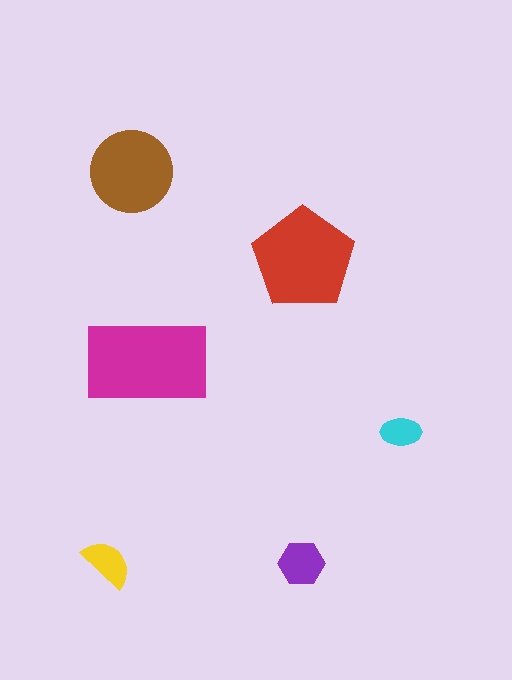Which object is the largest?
The magenta rectangle.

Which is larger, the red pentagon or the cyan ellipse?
The red pentagon.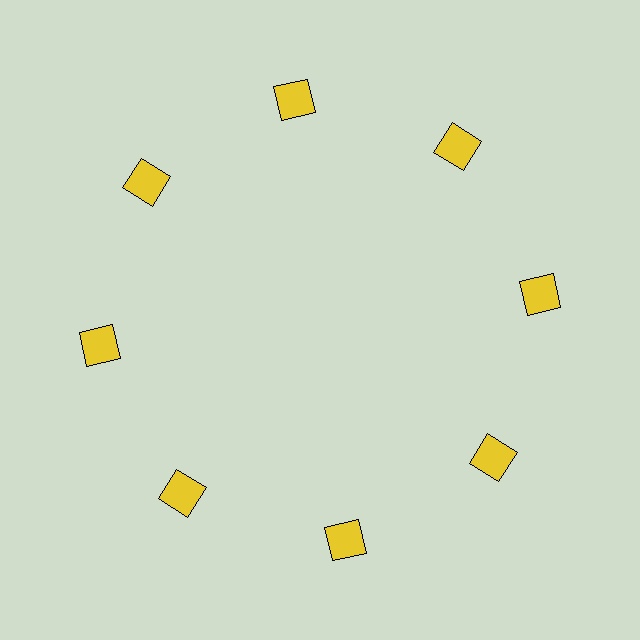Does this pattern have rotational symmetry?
Yes, this pattern has 8-fold rotational symmetry. It looks the same after rotating 45 degrees around the center.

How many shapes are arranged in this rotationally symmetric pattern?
There are 8 shapes, arranged in 8 groups of 1.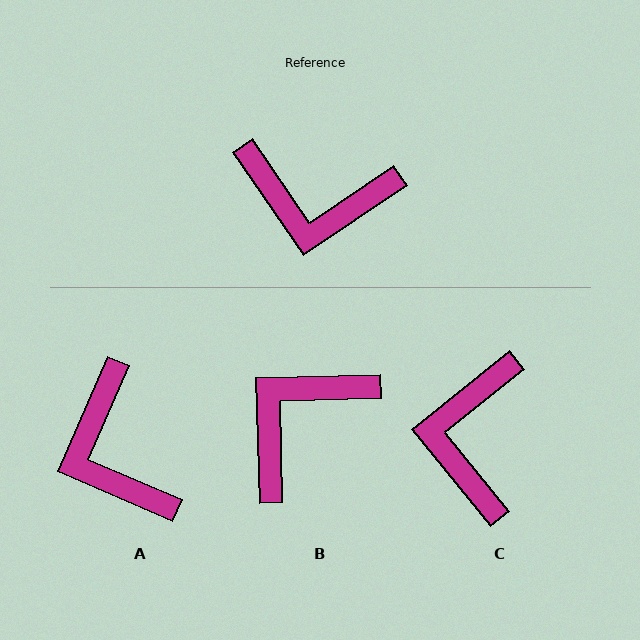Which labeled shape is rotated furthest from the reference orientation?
B, about 123 degrees away.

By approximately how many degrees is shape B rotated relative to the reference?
Approximately 123 degrees clockwise.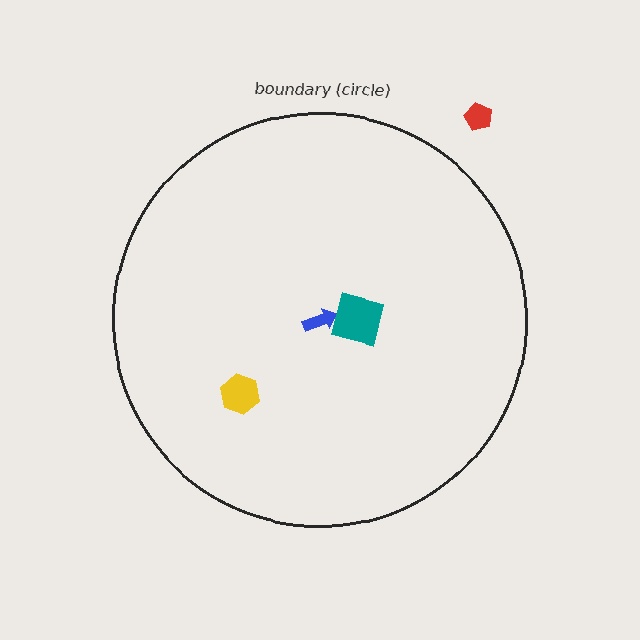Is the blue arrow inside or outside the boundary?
Inside.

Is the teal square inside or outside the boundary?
Inside.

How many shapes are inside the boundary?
3 inside, 1 outside.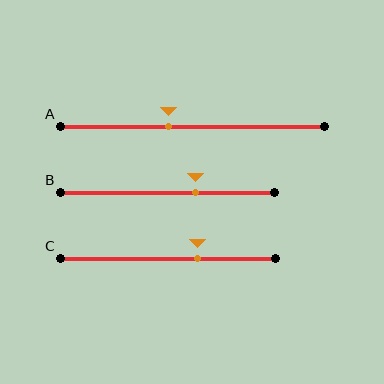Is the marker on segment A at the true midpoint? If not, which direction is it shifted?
No, the marker on segment A is shifted to the left by about 9% of the segment length.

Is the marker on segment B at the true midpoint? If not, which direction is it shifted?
No, the marker on segment B is shifted to the right by about 13% of the segment length.